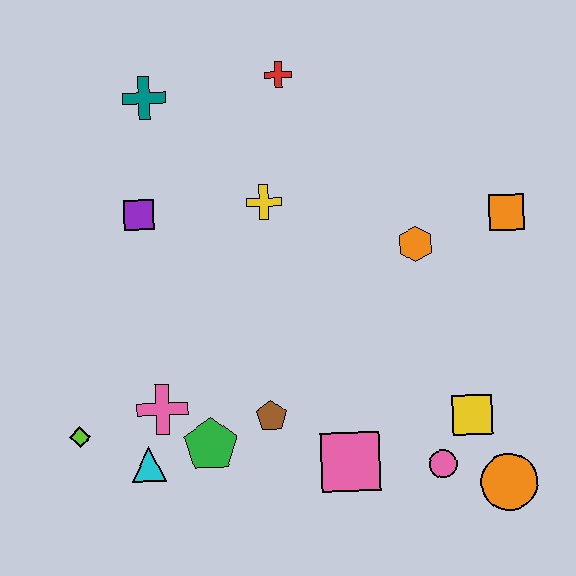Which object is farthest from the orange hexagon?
The lime diamond is farthest from the orange hexagon.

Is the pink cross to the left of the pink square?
Yes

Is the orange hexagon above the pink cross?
Yes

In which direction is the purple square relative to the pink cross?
The purple square is above the pink cross.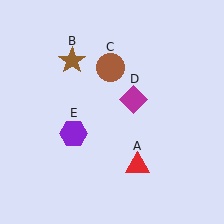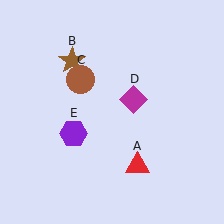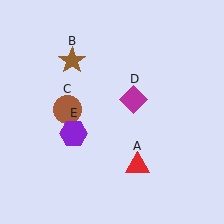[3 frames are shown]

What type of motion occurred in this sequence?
The brown circle (object C) rotated counterclockwise around the center of the scene.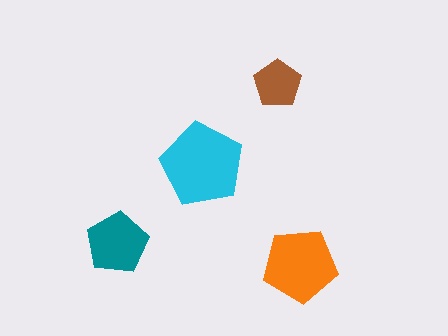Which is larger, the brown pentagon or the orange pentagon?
The orange one.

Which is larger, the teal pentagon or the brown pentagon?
The teal one.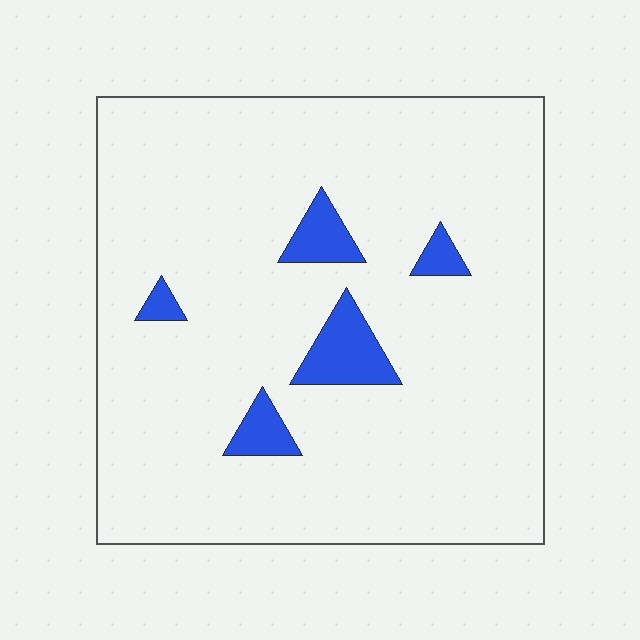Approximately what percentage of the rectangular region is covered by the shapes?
Approximately 5%.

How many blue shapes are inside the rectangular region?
5.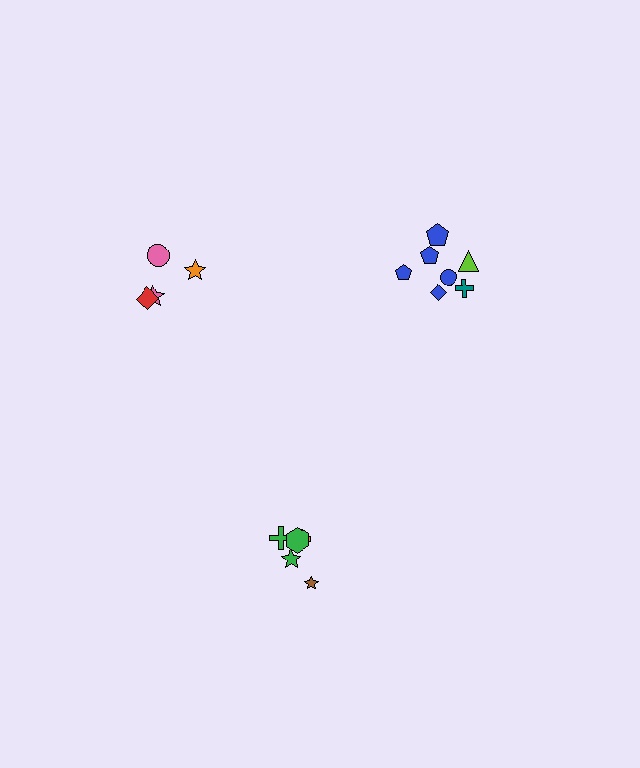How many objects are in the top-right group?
There are 7 objects.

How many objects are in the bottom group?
There are 5 objects.